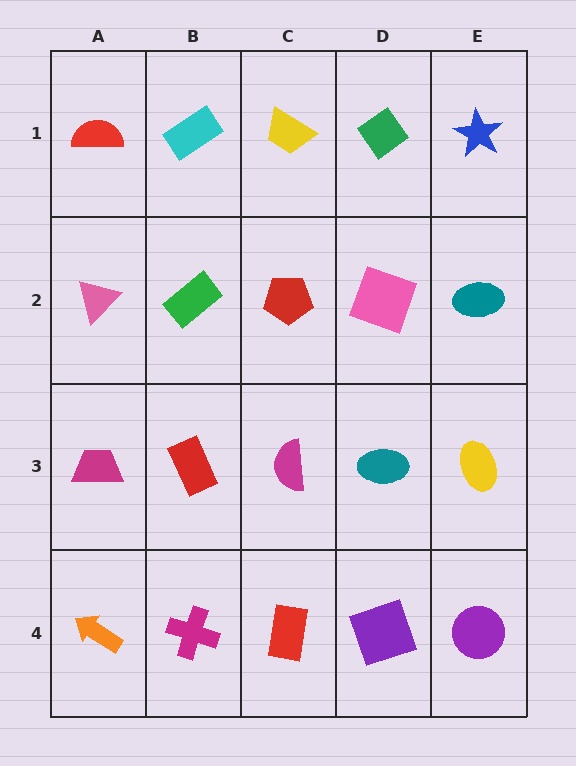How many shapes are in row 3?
5 shapes.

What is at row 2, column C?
A red pentagon.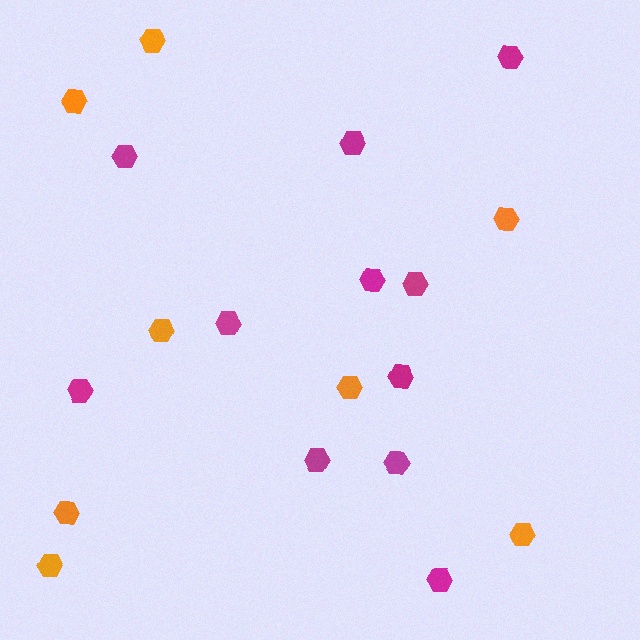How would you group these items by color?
There are 2 groups: one group of magenta hexagons (11) and one group of orange hexagons (8).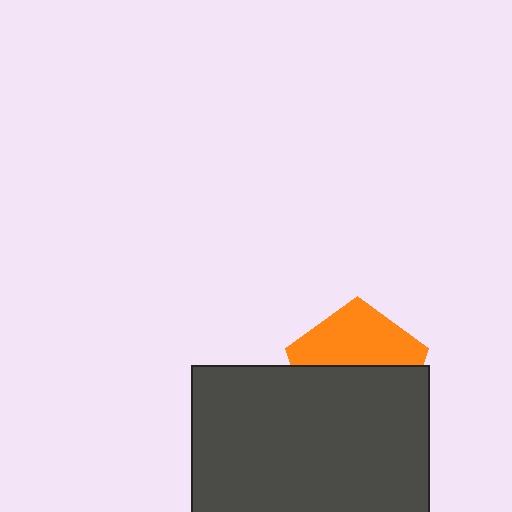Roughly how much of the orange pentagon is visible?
A small part of it is visible (roughly 45%).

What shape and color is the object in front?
The object in front is a dark gray rectangle.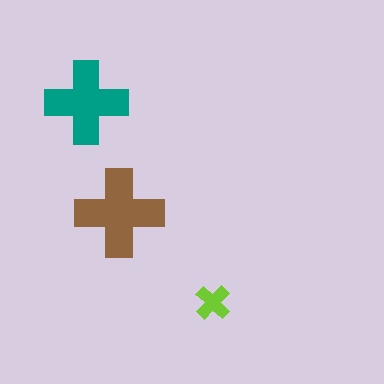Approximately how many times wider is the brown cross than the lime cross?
About 2.5 times wider.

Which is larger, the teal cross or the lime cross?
The teal one.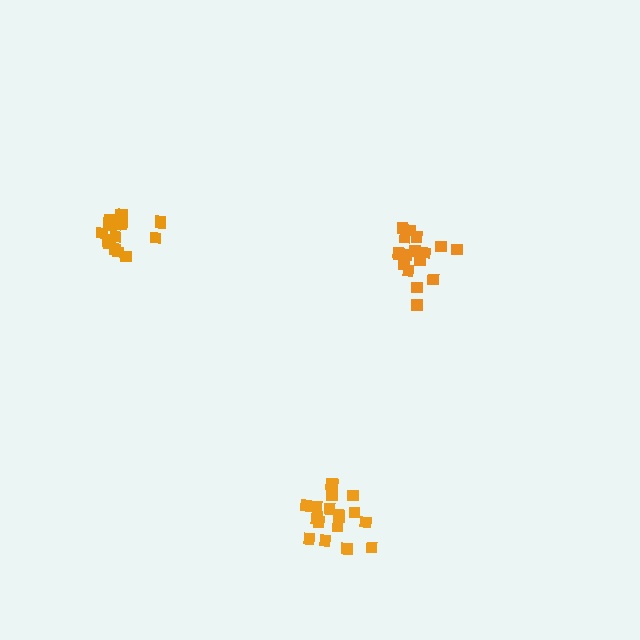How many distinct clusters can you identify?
There are 3 distinct clusters.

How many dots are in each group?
Group 1: 19 dots, Group 2: 17 dots, Group 3: 19 dots (55 total).